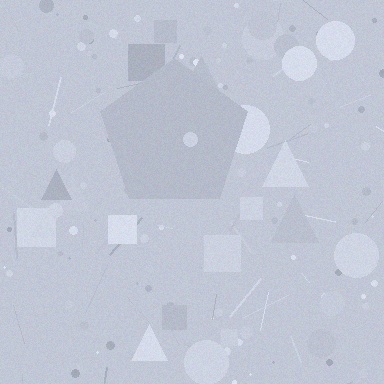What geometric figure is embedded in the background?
A pentagon is embedded in the background.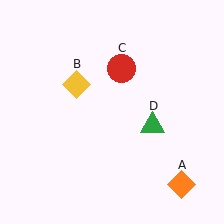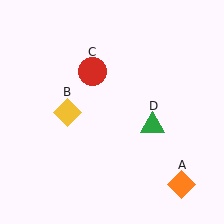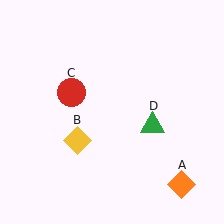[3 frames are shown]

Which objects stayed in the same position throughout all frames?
Orange diamond (object A) and green triangle (object D) remained stationary.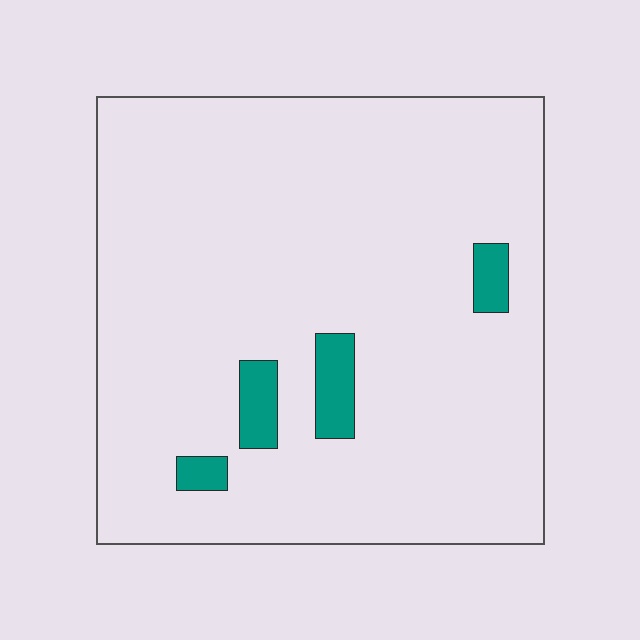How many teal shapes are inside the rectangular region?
4.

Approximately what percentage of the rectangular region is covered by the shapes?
Approximately 5%.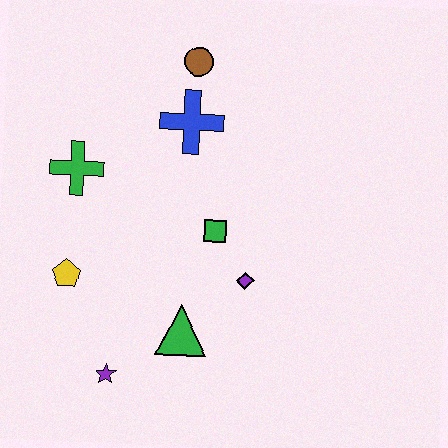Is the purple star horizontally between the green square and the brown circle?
No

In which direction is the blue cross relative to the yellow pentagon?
The blue cross is above the yellow pentagon.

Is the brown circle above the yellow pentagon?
Yes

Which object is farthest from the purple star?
The brown circle is farthest from the purple star.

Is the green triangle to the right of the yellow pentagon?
Yes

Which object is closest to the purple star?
The green triangle is closest to the purple star.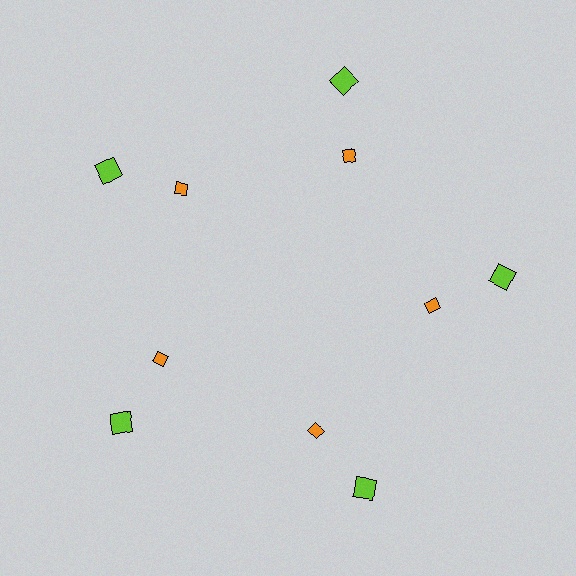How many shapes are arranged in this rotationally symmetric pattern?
There are 10 shapes, arranged in 5 groups of 2.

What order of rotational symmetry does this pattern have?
This pattern has 5-fold rotational symmetry.